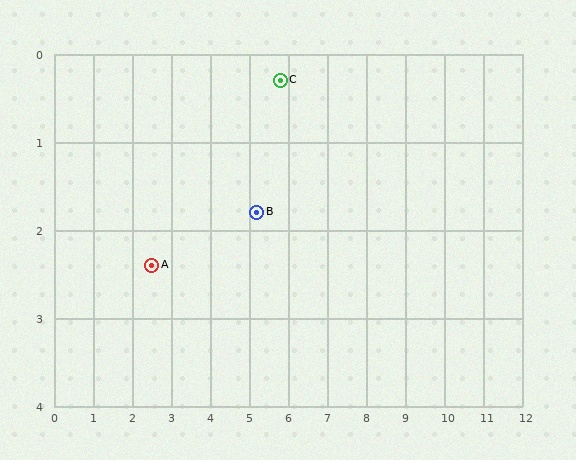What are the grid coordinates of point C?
Point C is at approximately (5.8, 0.3).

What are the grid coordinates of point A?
Point A is at approximately (2.5, 2.4).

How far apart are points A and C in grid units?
Points A and C are about 3.9 grid units apart.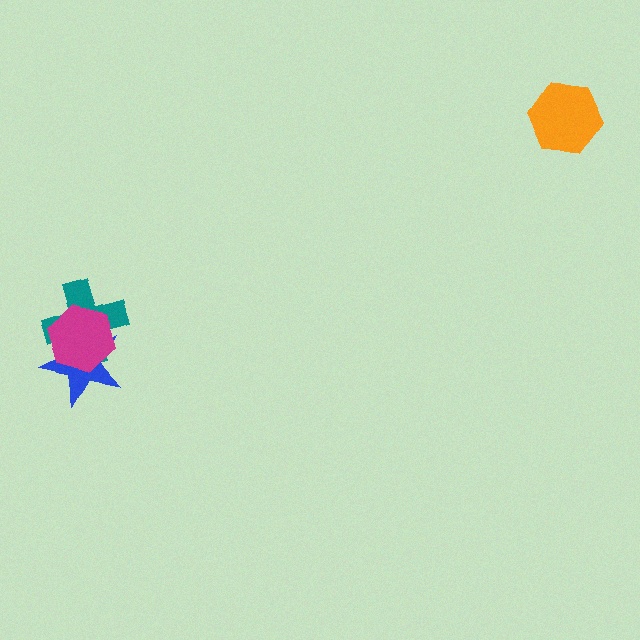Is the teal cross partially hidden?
Yes, it is partially covered by another shape.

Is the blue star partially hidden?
Yes, it is partially covered by another shape.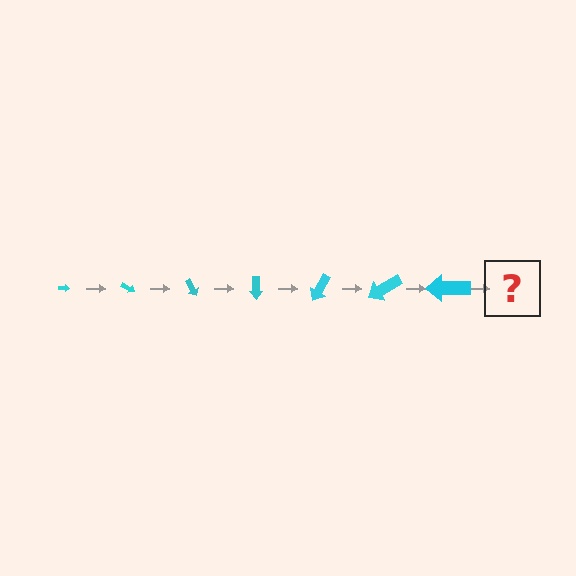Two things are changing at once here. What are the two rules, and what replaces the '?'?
The two rules are that the arrow grows larger each step and it rotates 30 degrees each step. The '?' should be an arrow, larger than the previous one and rotated 210 degrees from the start.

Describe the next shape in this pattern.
It should be an arrow, larger than the previous one and rotated 210 degrees from the start.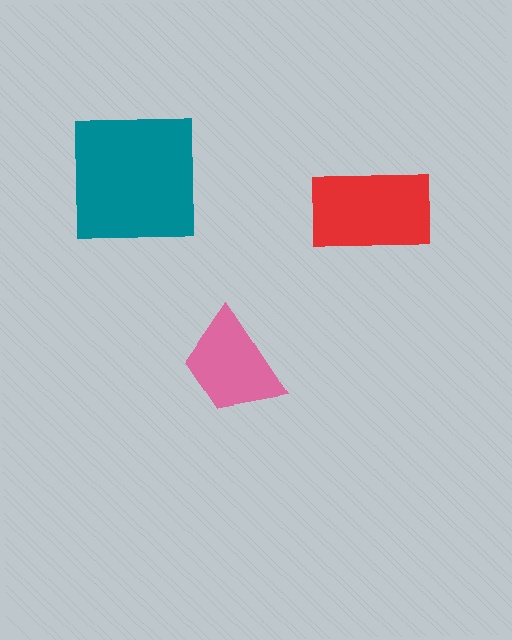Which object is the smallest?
The pink trapezoid.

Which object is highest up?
The teal square is topmost.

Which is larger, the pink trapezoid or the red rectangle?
The red rectangle.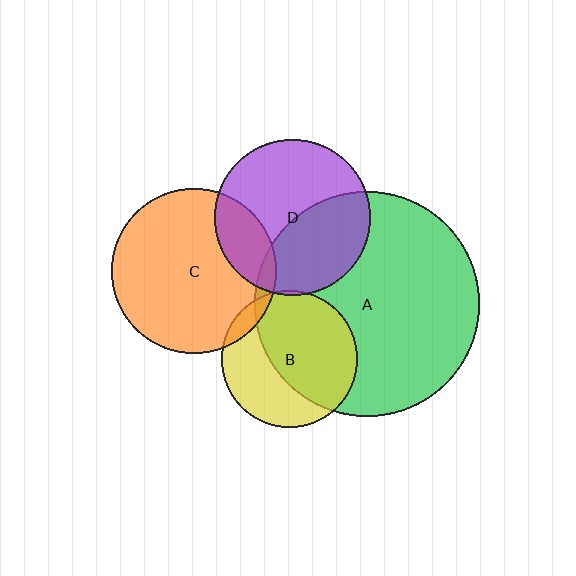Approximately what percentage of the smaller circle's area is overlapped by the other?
Approximately 5%.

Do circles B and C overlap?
Yes.